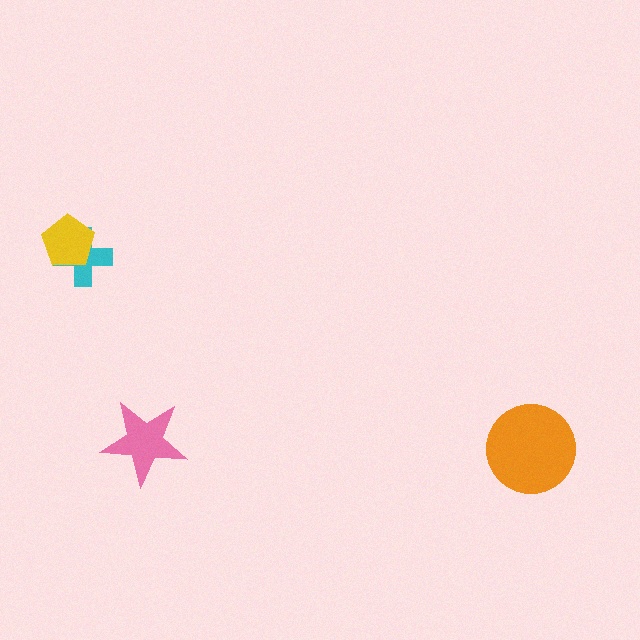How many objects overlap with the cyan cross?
1 object overlaps with the cyan cross.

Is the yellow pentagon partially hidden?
No, no other shape covers it.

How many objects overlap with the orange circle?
0 objects overlap with the orange circle.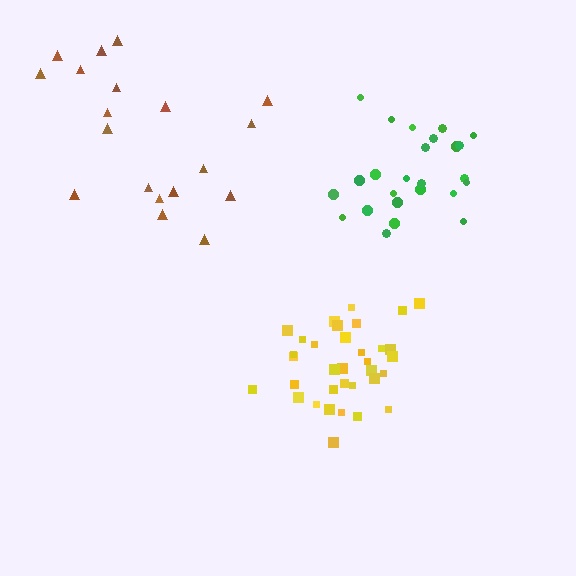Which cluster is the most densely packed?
Yellow.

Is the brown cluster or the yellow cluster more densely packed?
Yellow.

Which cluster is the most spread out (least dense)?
Brown.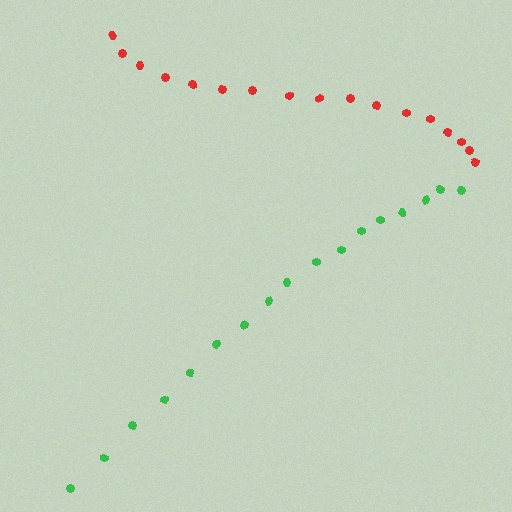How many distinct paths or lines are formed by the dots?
There are 2 distinct paths.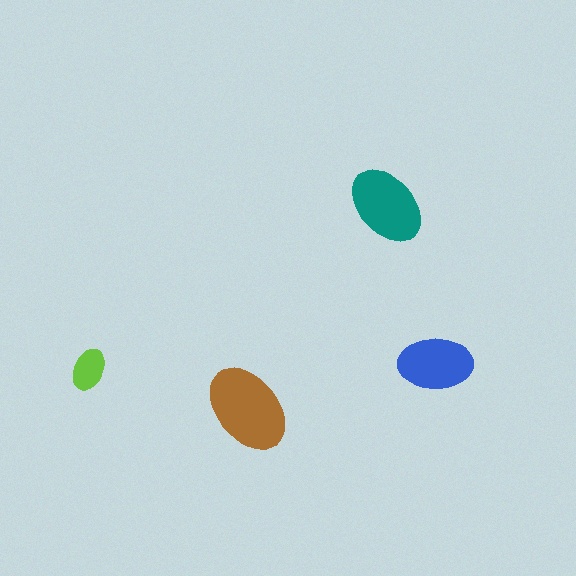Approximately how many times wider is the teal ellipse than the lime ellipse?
About 2 times wider.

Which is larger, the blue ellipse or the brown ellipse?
The brown one.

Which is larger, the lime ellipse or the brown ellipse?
The brown one.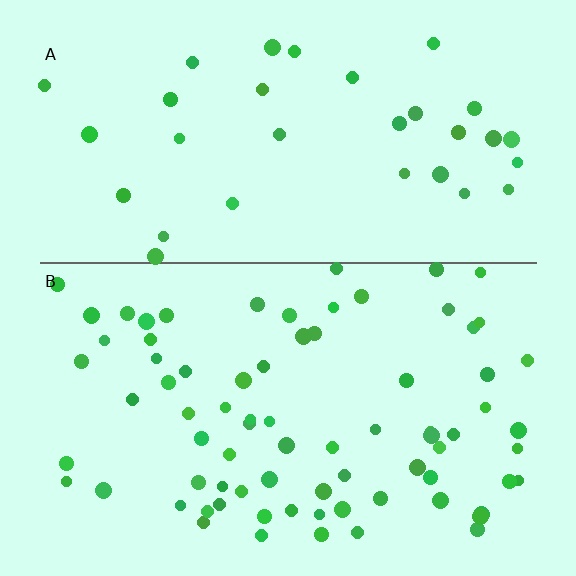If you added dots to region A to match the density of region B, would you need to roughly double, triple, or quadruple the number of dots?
Approximately double.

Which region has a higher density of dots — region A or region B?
B (the bottom).